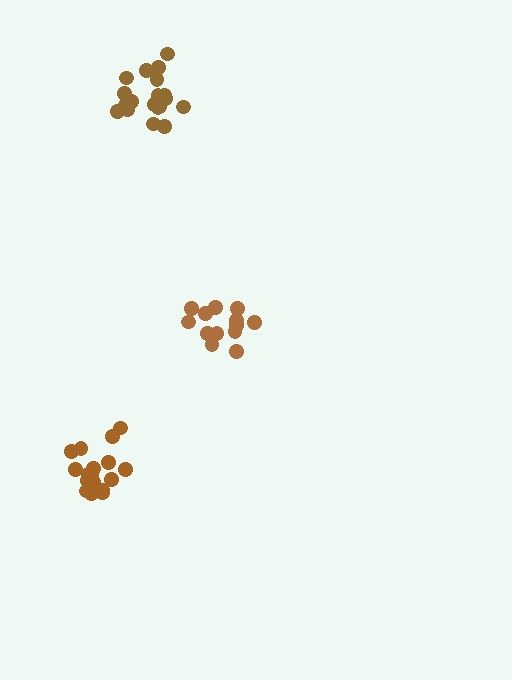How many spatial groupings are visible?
There are 3 spatial groupings.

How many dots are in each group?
Group 1: 19 dots, Group 2: 14 dots, Group 3: 18 dots (51 total).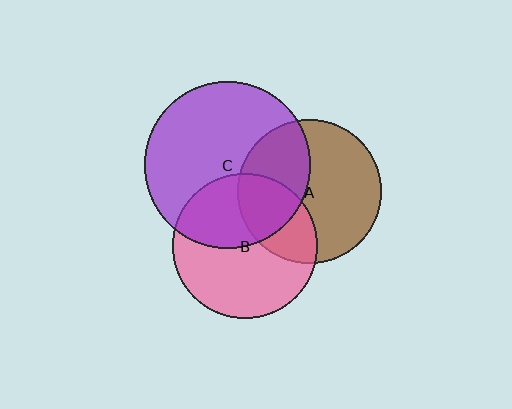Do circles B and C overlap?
Yes.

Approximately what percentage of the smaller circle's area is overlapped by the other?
Approximately 40%.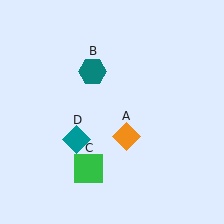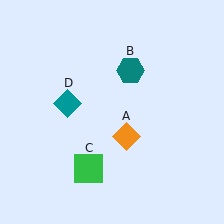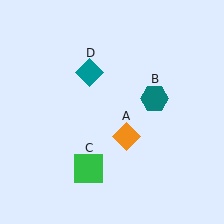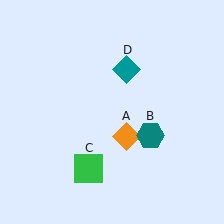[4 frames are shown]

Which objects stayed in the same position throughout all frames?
Orange diamond (object A) and green square (object C) remained stationary.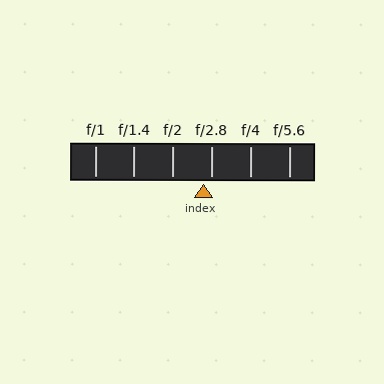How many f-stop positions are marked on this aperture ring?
There are 6 f-stop positions marked.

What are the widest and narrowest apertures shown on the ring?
The widest aperture shown is f/1 and the narrowest is f/5.6.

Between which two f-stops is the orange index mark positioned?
The index mark is between f/2 and f/2.8.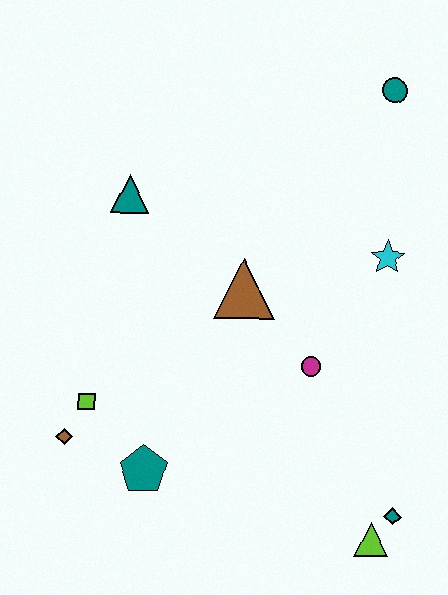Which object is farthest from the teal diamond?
The teal circle is farthest from the teal diamond.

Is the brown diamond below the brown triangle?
Yes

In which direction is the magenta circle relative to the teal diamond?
The magenta circle is above the teal diamond.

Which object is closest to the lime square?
The brown diamond is closest to the lime square.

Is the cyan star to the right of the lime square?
Yes